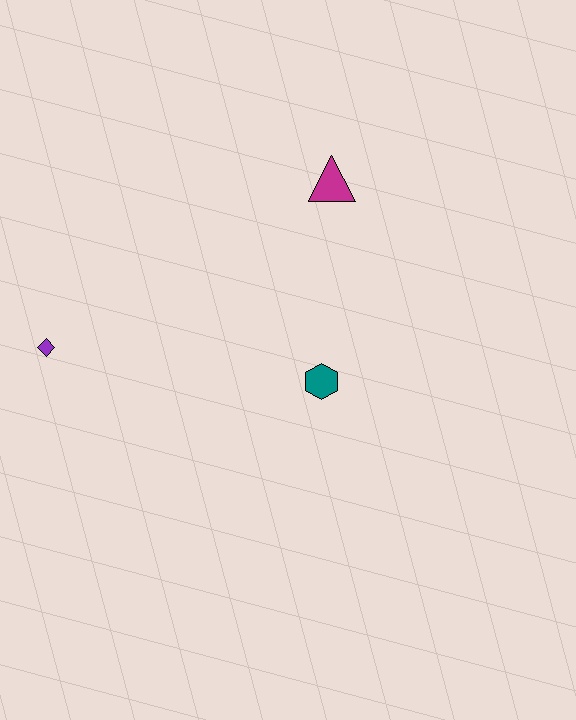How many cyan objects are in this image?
There are no cyan objects.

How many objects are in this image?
There are 3 objects.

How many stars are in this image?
There are no stars.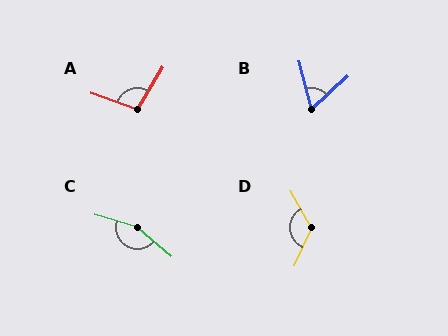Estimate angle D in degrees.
Approximately 126 degrees.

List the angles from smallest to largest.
B (61°), A (101°), D (126°), C (156°).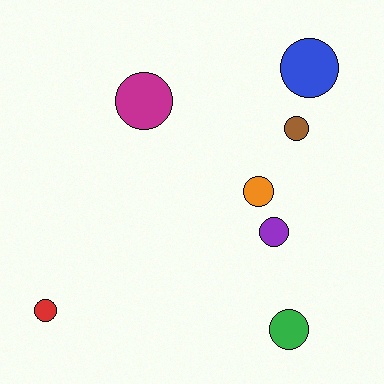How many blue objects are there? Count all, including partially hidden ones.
There is 1 blue object.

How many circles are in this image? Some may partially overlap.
There are 7 circles.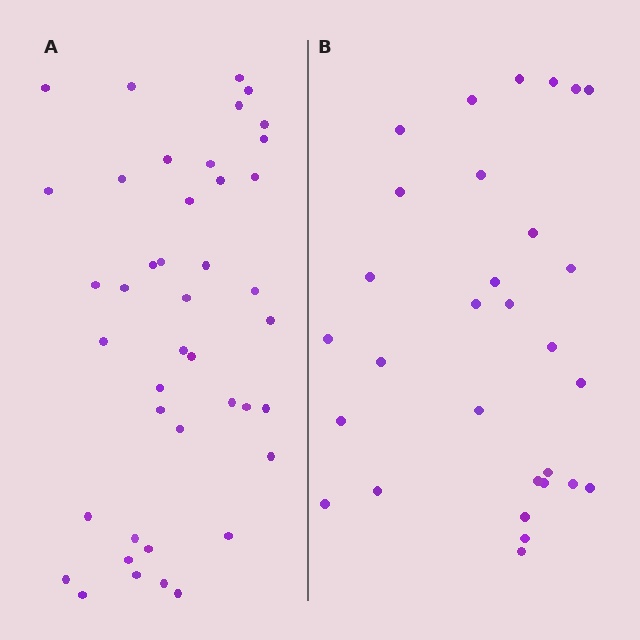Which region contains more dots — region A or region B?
Region A (the left region) has more dots.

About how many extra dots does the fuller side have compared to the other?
Region A has roughly 12 or so more dots than region B.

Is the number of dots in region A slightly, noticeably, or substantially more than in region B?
Region A has noticeably more, but not dramatically so. The ratio is roughly 1.4 to 1.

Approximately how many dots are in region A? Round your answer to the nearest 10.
About 40 dots. (The exact count is 42, which rounds to 40.)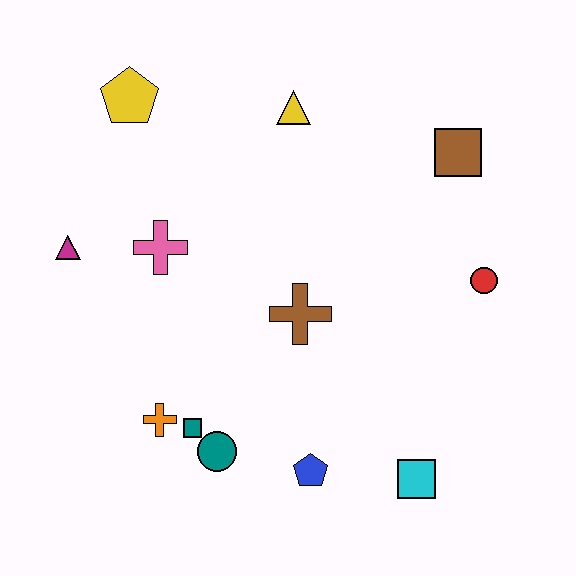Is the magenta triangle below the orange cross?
No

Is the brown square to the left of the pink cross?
No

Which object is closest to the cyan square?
The blue pentagon is closest to the cyan square.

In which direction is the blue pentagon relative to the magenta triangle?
The blue pentagon is to the right of the magenta triangle.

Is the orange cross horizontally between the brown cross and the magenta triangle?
Yes